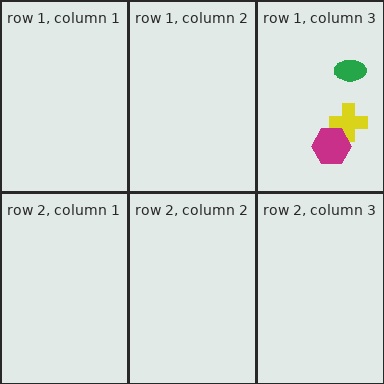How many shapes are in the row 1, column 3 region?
3.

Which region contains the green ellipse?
The row 1, column 3 region.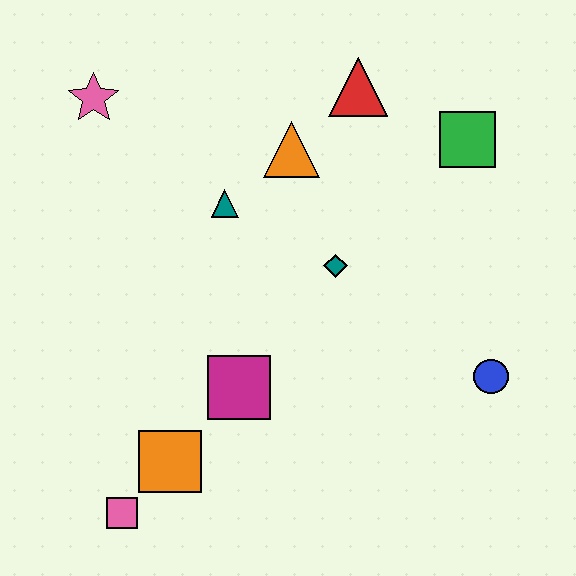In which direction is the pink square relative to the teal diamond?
The pink square is below the teal diamond.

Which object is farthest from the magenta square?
The green square is farthest from the magenta square.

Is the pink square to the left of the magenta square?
Yes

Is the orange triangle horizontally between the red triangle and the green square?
No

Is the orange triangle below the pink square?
No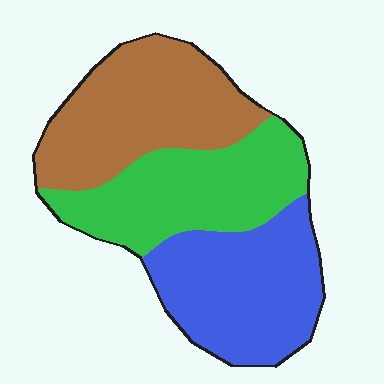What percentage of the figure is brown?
Brown covers 35% of the figure.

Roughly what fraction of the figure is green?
Green covers roughly 30% of the figure.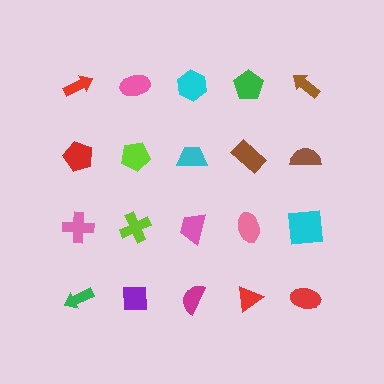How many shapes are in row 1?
5 shapes.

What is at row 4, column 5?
A red ellipse.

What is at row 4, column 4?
A red triangle.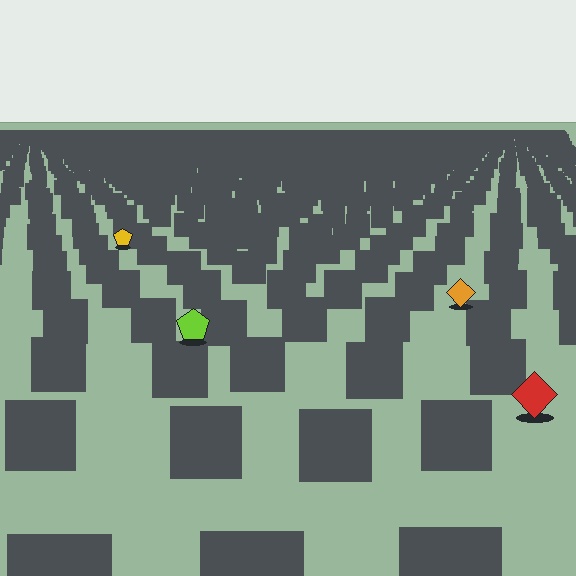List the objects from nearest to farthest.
From nearest to farthest: the red diamond, the lime pentagon, the orange diamond, the yellow pentagon.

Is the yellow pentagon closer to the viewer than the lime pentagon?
No. The lime pentagon is closer — you can tell from the texture gradient: the ground texture is coarser near it.